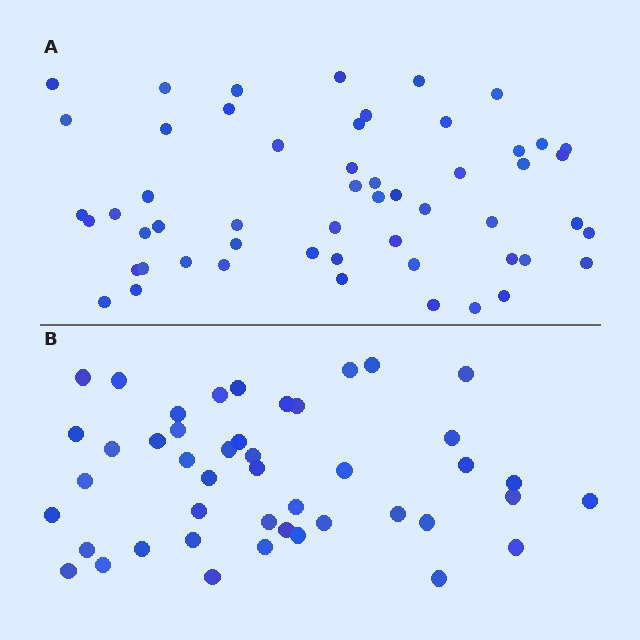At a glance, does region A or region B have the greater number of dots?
Region A (the top region) has more dots.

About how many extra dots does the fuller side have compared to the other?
Region A has roughly 8 or so more dots than region B.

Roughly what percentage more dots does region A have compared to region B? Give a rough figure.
About 20% more.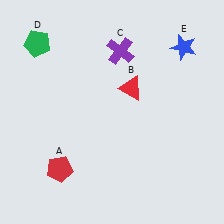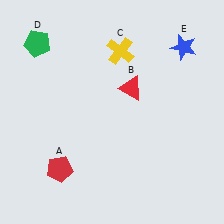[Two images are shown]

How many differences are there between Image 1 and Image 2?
There is 1 difference between the two images.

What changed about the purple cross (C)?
In Image 1, C is purple. In Image 2, it changed to yellow.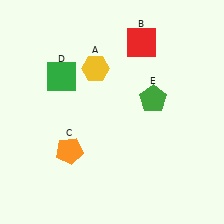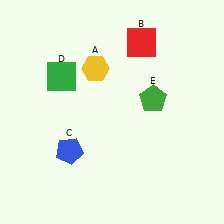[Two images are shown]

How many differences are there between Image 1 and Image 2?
There is 1 difference between the two images.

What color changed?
The pentagon (C) changed from orange in Image 1 to blue in Image 2.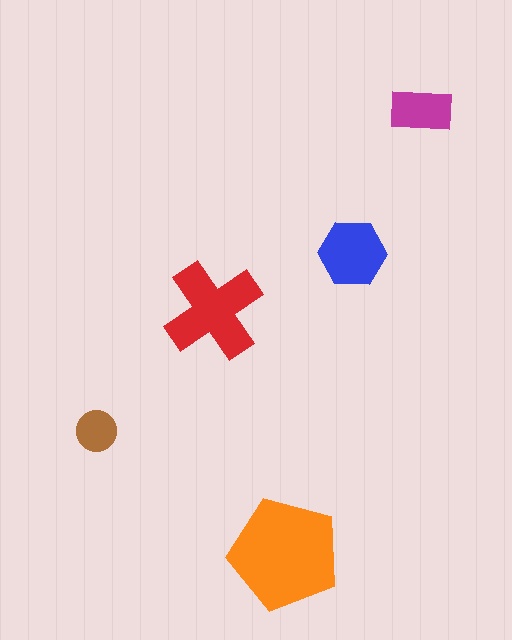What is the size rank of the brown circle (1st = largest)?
5th.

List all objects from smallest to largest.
The brown circle, the magenta rectangle, the blue hexagon, the red cross, the orange pentagon.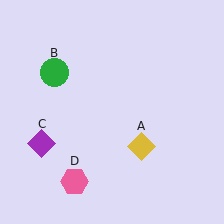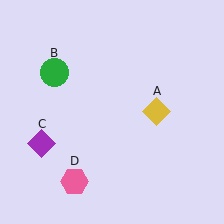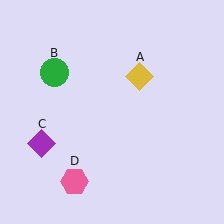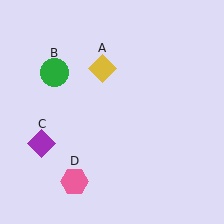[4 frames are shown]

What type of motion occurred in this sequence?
The yellow diamond (object A) rotated counterclockwise around the center of the scene.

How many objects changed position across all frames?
1 object changed position: yellow diamond (object A).